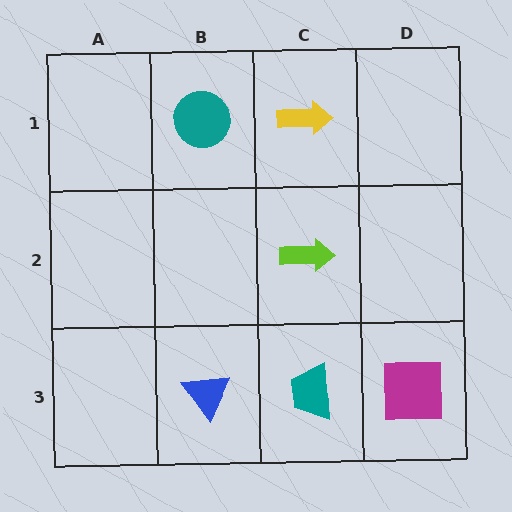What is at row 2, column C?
A lime arrow.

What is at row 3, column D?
A magenta square.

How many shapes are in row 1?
2 shapes.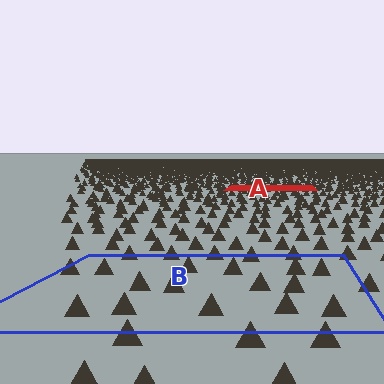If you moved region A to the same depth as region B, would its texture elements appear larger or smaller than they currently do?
They would appear larger. At a closer depth, the same texture elements are projected at a bigger on-screen size.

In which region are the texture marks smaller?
The texture marks are smaller in region A, because it is farther away.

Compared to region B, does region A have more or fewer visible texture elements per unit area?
Region A has more texture elements per unit area — they are packed more densely because it is farther away.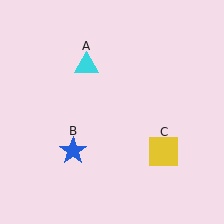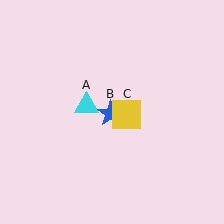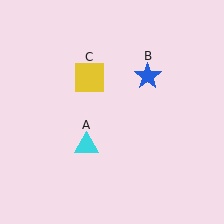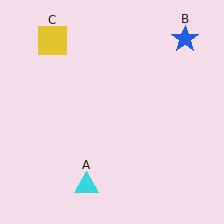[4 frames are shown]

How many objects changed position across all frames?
3 objects changed position: cyan triangle (object A), blue star (object B), yellow square (object C).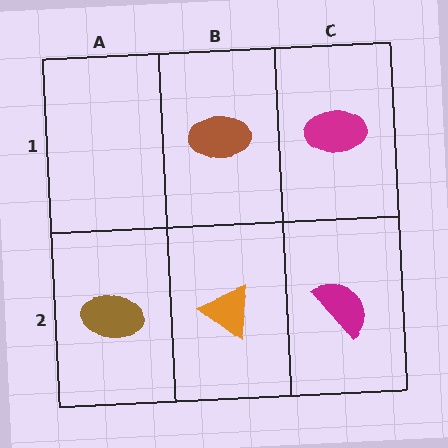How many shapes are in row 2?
3 shapes.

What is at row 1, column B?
A brown ellipse.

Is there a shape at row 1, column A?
No, that cell is empty.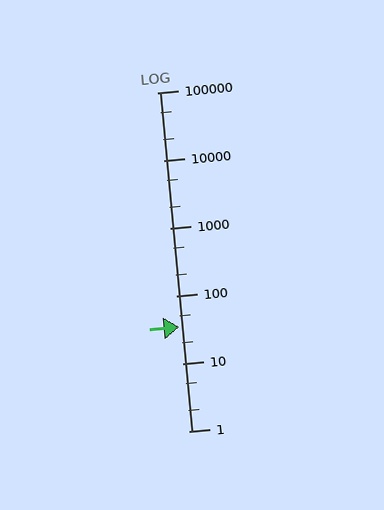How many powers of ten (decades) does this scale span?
The scale spans 5 decades, from 1 to 100000.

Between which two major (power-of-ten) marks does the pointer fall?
The pointer is between 10 and 100.